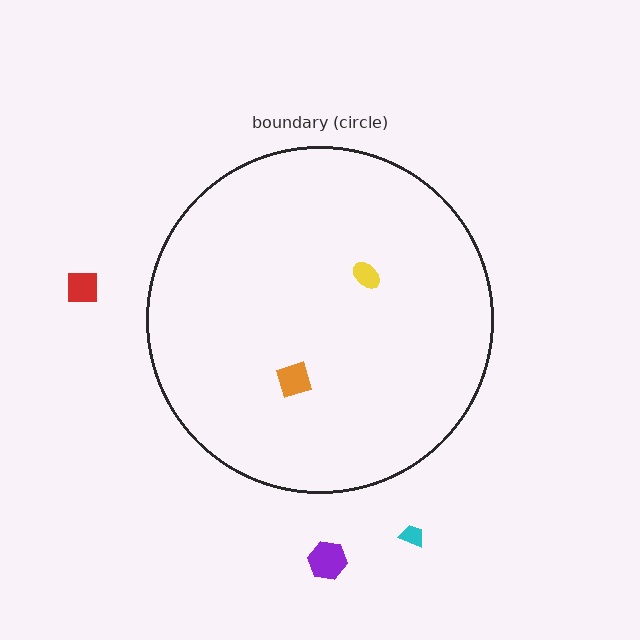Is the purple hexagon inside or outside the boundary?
Outside.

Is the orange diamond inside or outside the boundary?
Inside.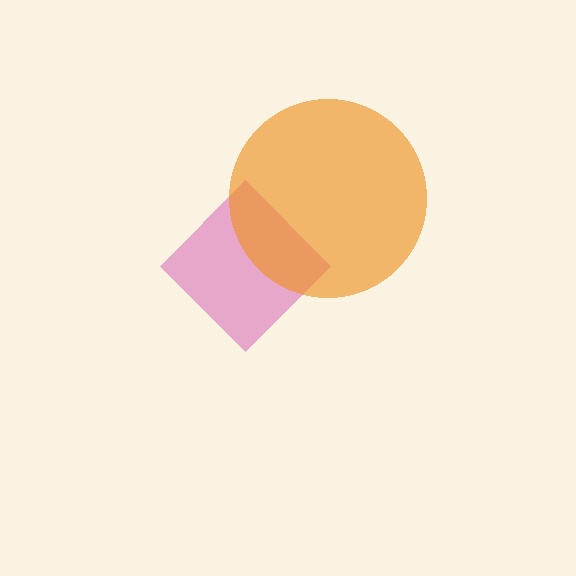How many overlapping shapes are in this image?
There are 2 overlapping shapes in the image.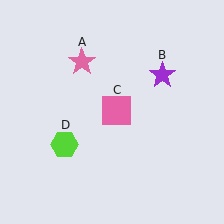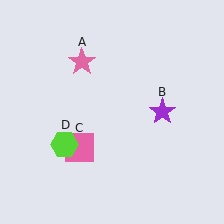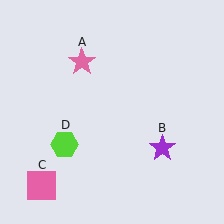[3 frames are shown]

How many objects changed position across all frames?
2 objects changed position: purple star (object B), pink square (object C).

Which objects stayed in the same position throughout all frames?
Pink star (object A) and lime hexagon (object D) remained stationary.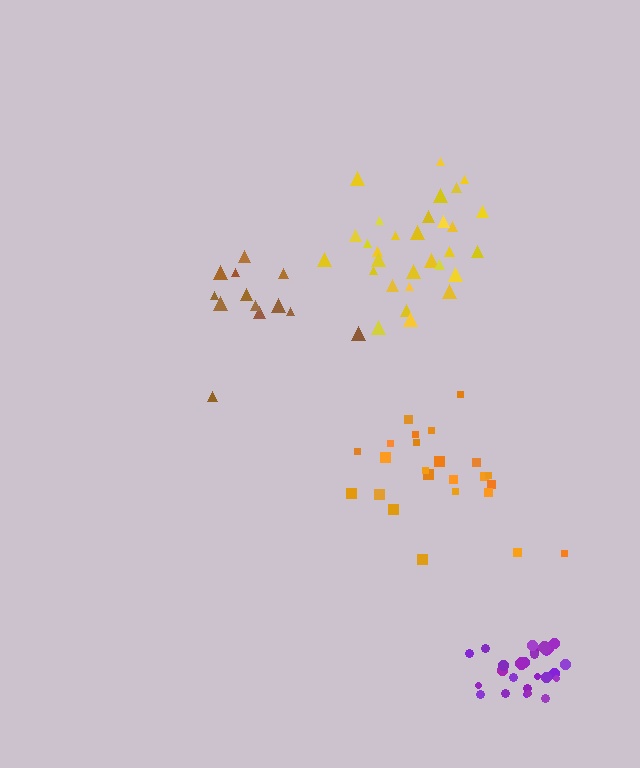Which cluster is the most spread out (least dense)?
Brown.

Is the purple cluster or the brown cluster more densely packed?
Purple.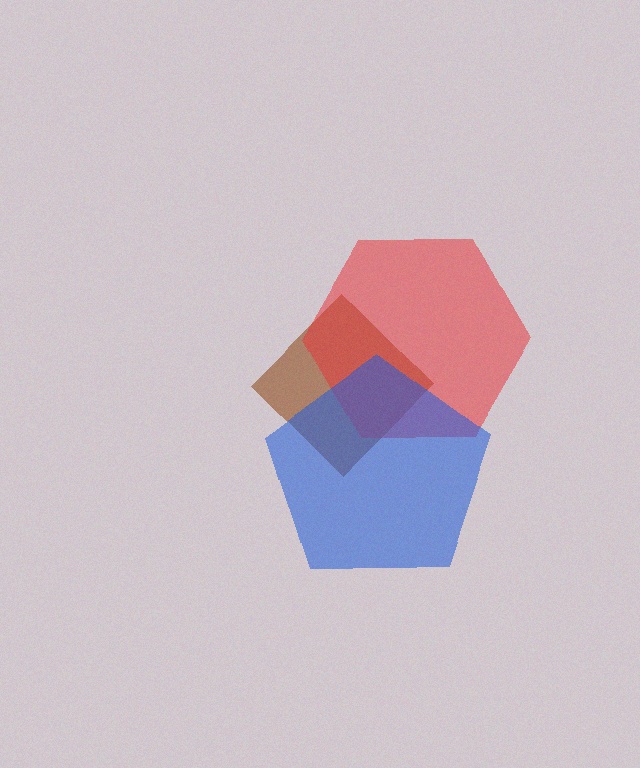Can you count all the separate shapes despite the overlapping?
Yes, there are 3 separate shapes.